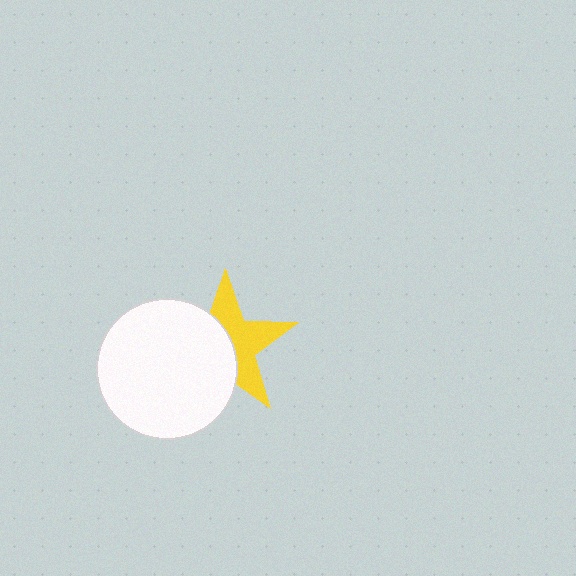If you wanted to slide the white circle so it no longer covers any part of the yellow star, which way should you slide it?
Slide it left — that is the most direct way to separate the two shapes.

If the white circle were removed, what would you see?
You would see the complete yellow star.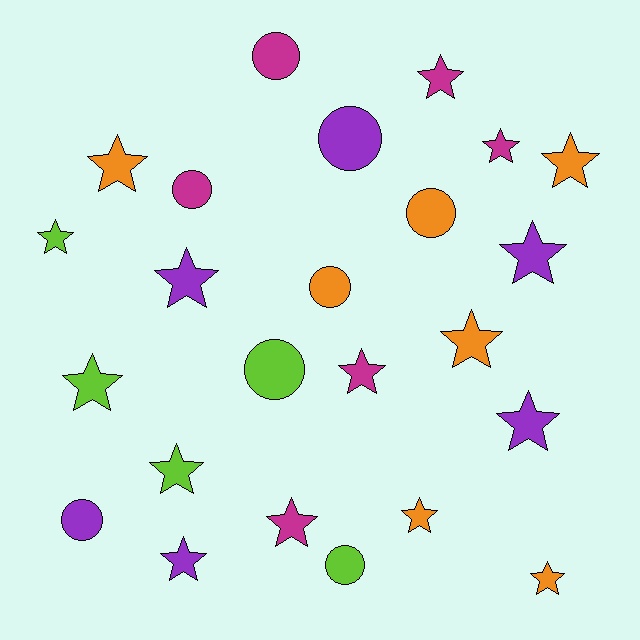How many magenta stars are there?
There are 4 magenta stars.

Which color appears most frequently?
Orange, with 7 objects.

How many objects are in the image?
There are 24 objects.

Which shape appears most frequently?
Star, with 16 objects.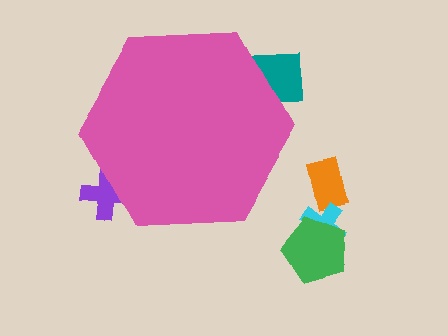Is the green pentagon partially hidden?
No, the green pentagon is fully visible.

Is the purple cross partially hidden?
Yes, the purple cross is partially hidden behind the pink hexagon.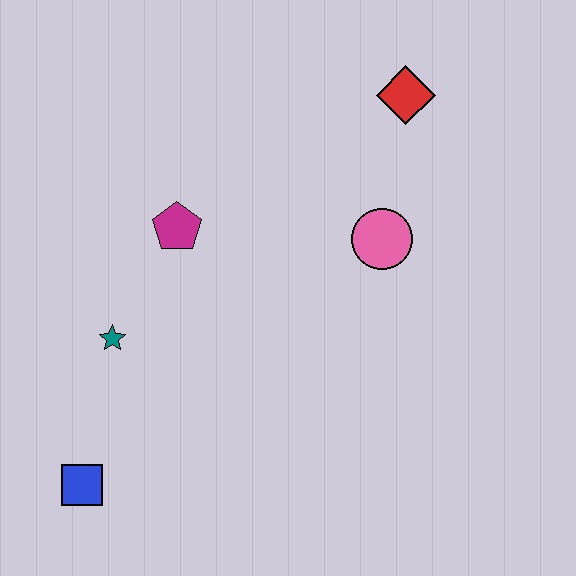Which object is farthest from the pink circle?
The blue square is farthest from the pink circle.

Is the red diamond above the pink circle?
Yes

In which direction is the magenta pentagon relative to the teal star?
The magenta pentagon is above the teal star.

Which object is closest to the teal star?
The magenta pentagon is closest to the teal star.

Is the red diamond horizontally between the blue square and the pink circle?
No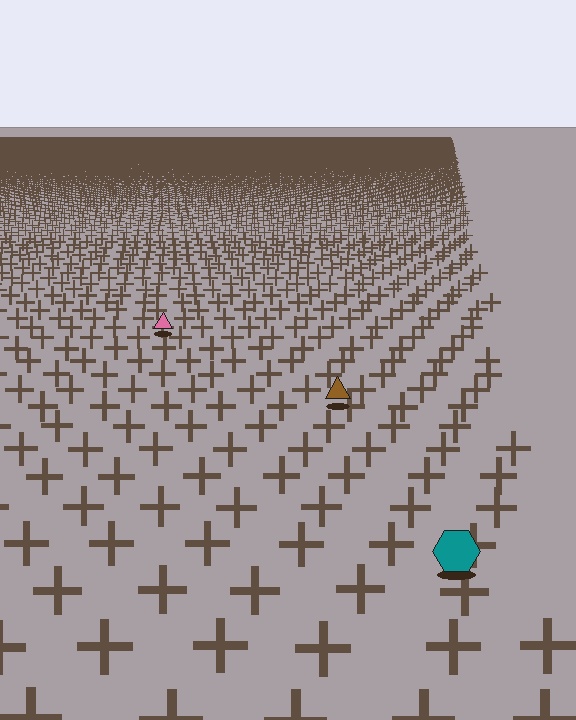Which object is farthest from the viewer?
The pink triangle is farthest from the viewer. It appears smaller and the ground texture around it is denser.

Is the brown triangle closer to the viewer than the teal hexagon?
No. The teal hexagon is closer — you can tell from the texture gradient: the ground texture is coarser near it.